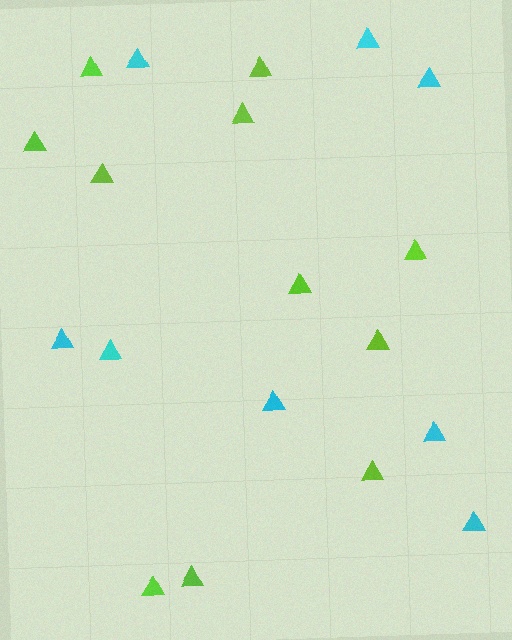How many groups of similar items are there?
There are 2 groups: one group of cyan triangles (8) and one group of lime triangles (11).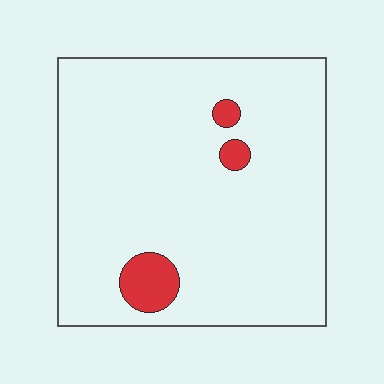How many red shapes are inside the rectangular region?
3.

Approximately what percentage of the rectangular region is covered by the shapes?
Approximately 5%.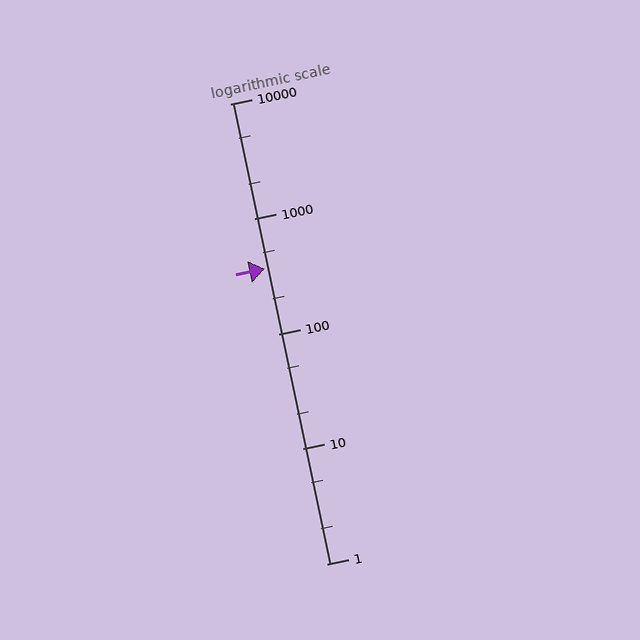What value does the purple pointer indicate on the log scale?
The pointer indicates approximately 370.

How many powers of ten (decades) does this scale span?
The scale spans 4 decades, from 1 to 10000.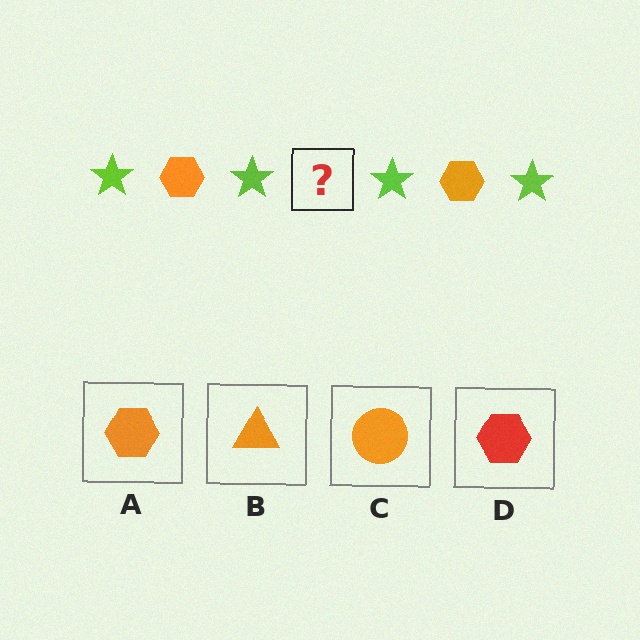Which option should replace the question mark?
Option A.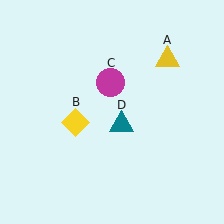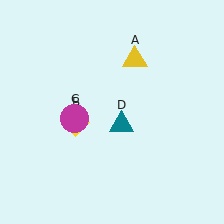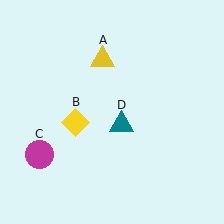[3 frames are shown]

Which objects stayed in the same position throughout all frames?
Yellow diamond (object B) and teal triangle (object D) remained stationary.